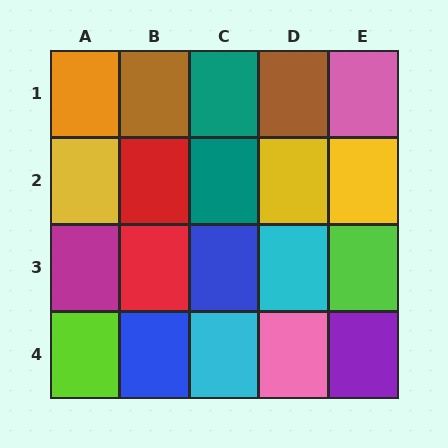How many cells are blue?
2 cells are blue.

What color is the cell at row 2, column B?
Red.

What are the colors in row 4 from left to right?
Lime, blue, cyan, pink, purple.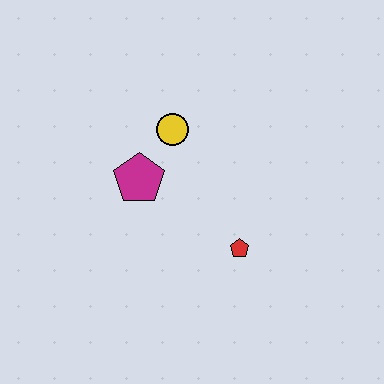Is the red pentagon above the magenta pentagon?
No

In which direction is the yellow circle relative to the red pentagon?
The yellow circle is above the red pentagon.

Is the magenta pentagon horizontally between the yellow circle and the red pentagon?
No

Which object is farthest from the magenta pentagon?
The red pentagon is farthest from the magenta pentagon.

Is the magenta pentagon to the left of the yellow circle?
Yes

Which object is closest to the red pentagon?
The magenta pentagon is closest to the red pentagon.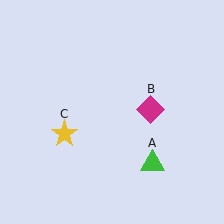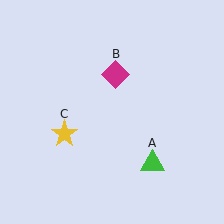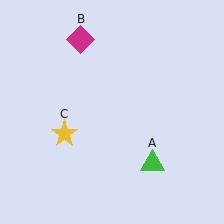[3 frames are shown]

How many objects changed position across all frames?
1 object changed position: magenta diamond (object B).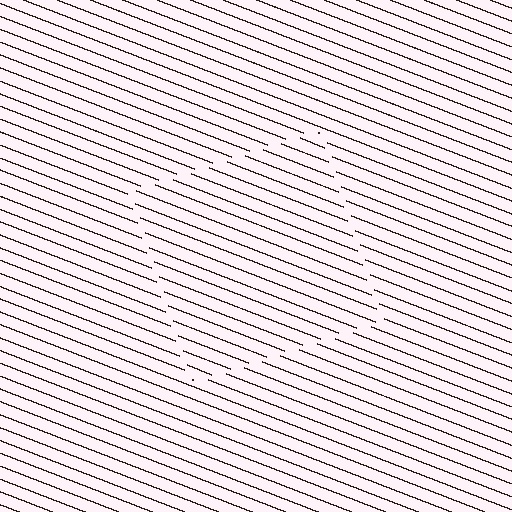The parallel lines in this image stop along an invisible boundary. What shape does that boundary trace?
An illusory square. The interior of the shape contains the same grating, shifted by half a period — the contour is defined by the phase discontinuity where line-ends from the inner and outer gratings abut.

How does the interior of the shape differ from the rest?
The interior of the shape contains the same grating, shifted by half a period — the contour is defined by the phase discontinuity where line-ends from the inner and outer gratings abut.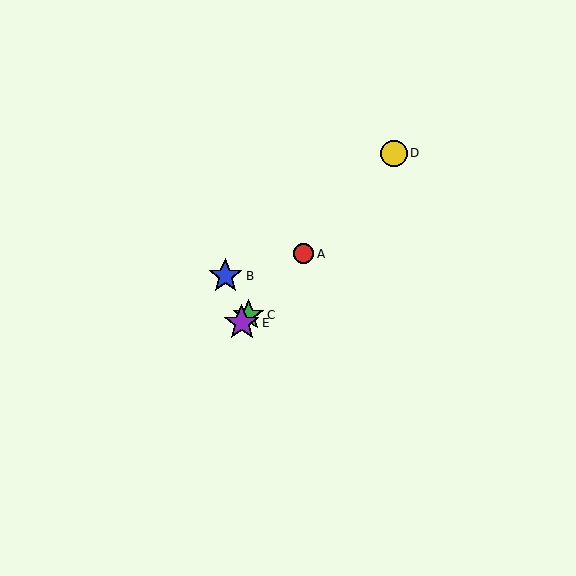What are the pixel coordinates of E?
Object E is at (242, 323).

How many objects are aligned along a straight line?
4 objects (A, C, D, E) are aligned along a straight line.